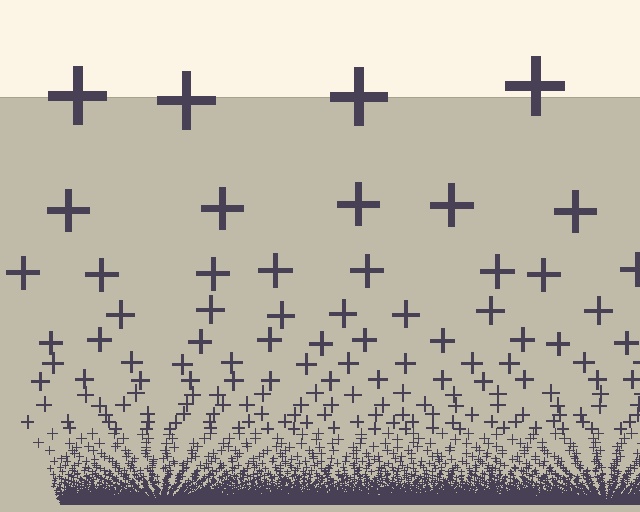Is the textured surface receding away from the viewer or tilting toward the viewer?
The surface appears to tilt toward the viewer. Texture elements get larger and sparser toward the top.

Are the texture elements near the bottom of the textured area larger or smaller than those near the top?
Smaller. The gradient is inverted — elements near the bottom are smaller and denser.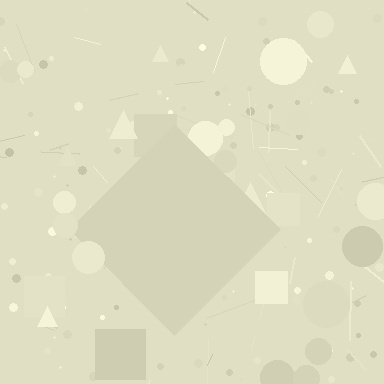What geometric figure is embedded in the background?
A diamond is embedded in the background.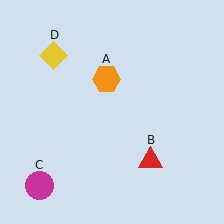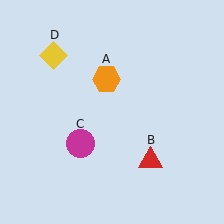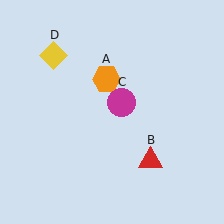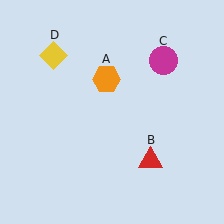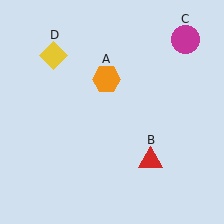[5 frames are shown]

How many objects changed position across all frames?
1 object changed position: magenta circle (object C).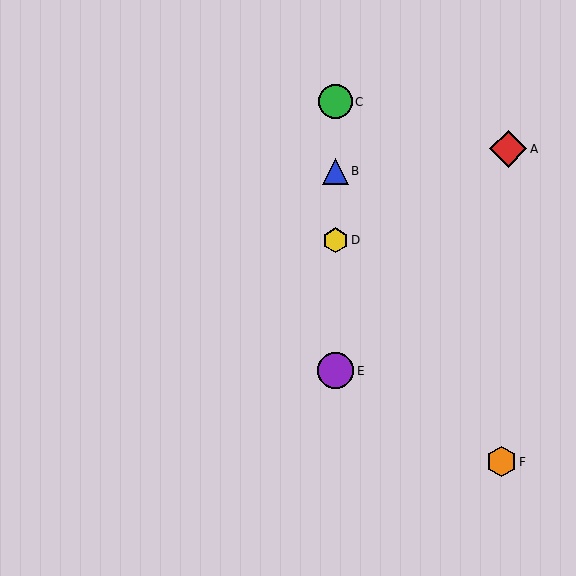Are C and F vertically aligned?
No, C is at x≈335 and F is at x≈501.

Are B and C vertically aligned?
Yes, both are at x≈335.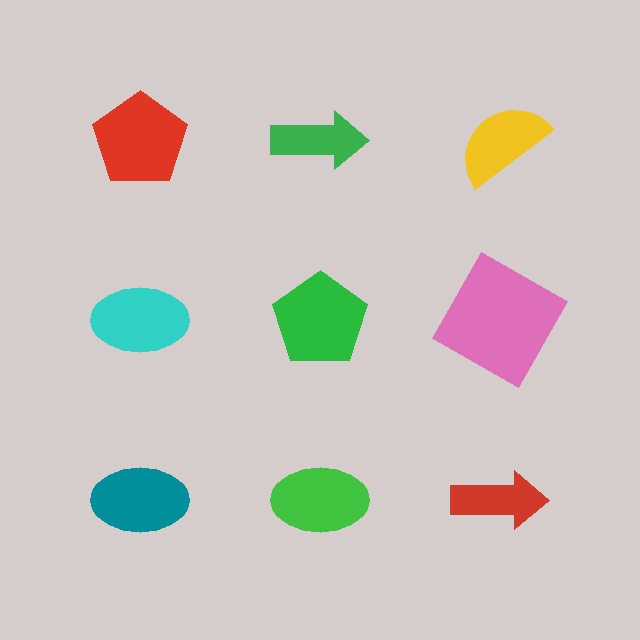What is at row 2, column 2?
A green pentagon.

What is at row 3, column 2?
A green ellipse.